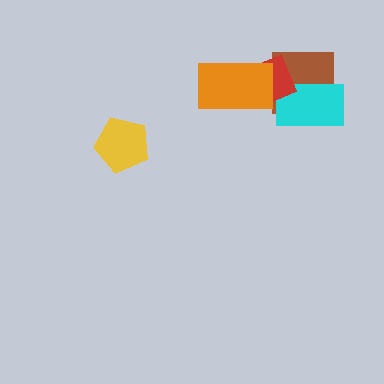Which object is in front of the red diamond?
The orange rectangle is in front of the red diamond.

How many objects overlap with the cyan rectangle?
2 objects overlap with the cyan rectangle.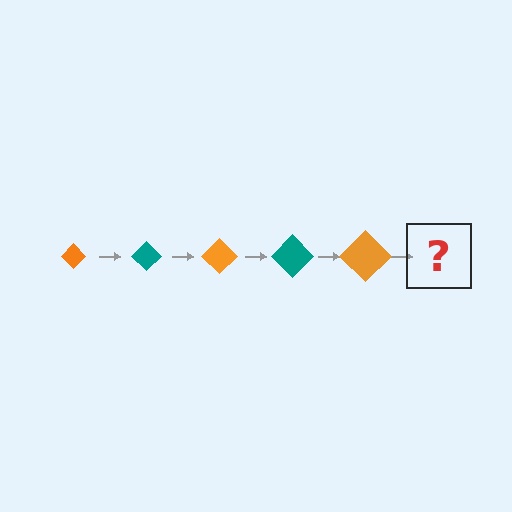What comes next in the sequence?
The next element should be a teal diamond, larger than the previous one.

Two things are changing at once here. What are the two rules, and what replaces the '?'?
The two rules are that the diamond grows larger each step and the color cycles through orange and teal. The '?' should be a teal diamond, larger than the previous one.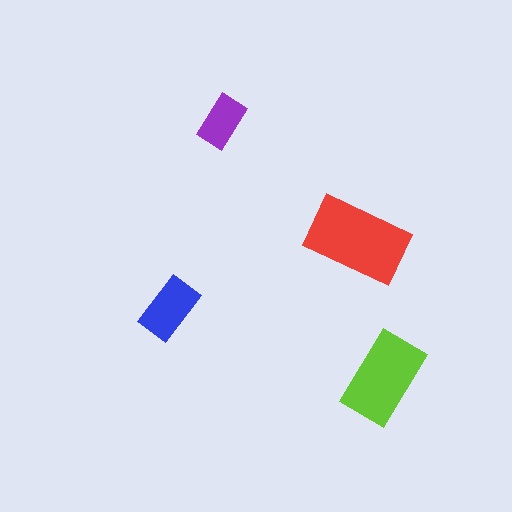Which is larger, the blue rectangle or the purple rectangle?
The blue one.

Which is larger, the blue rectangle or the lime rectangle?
The lime one.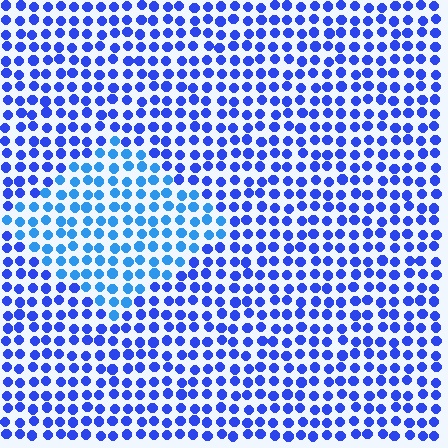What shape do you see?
I see a diamond.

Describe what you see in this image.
The image is filled with small blue elements in a uniform arrangement. A diamond-shaped region is visible where the elements are tinted to a slightly different hue, forming a subtle color boundary.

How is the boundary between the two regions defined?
The boundary is defined purely by a slight shift in hue (about 26 degrees). Spacing, size, and orientation are identical on both sides.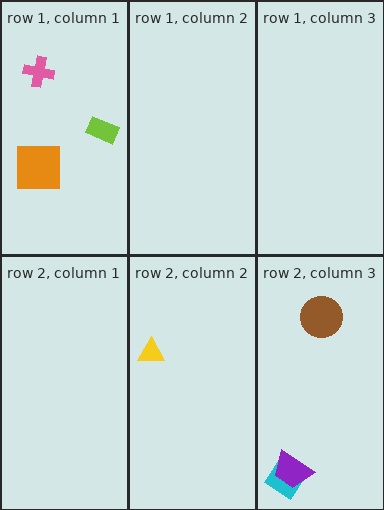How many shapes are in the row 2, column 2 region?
1.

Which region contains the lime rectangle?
The row 1, column 1 region.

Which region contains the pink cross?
The row 1, column 1 region.